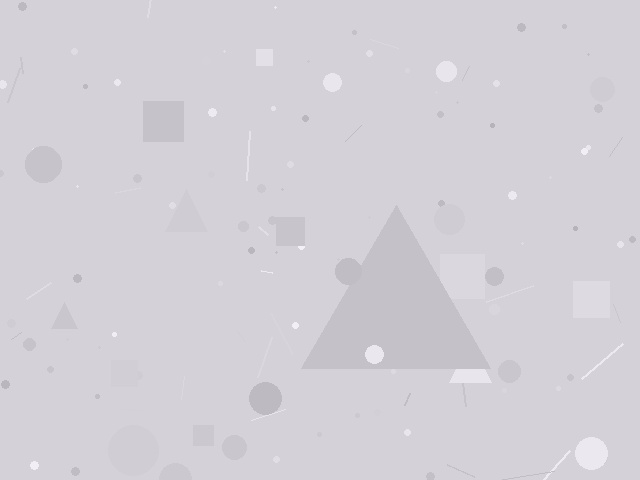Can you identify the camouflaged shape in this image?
The camouflaged shape is a triangle.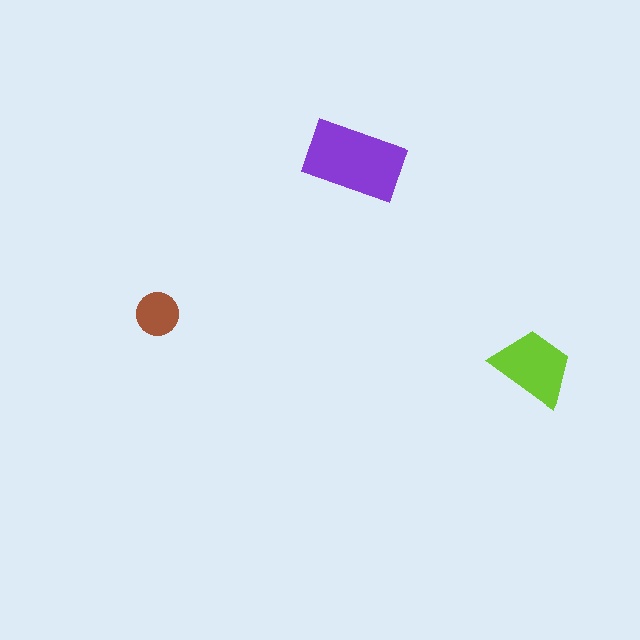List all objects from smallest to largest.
The brown circle, the lime trapezoid, the purple rectangle.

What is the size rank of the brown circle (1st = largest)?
3rd.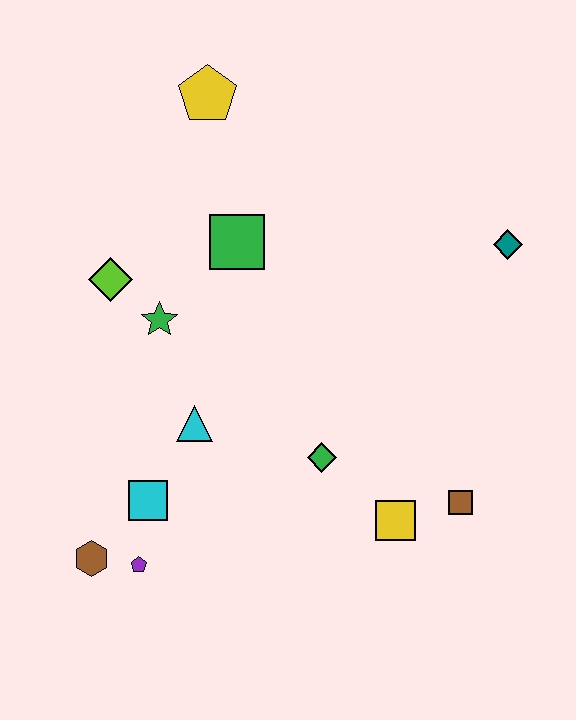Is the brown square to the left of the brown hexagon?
No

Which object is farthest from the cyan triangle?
The teal diamond is farthest from the cyan triangle.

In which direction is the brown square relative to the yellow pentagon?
The brown square is below the yellow pentagon.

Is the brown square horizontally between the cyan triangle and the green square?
No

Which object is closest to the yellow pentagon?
The green square is closest to the yellow pentagon.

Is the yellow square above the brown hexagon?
Yes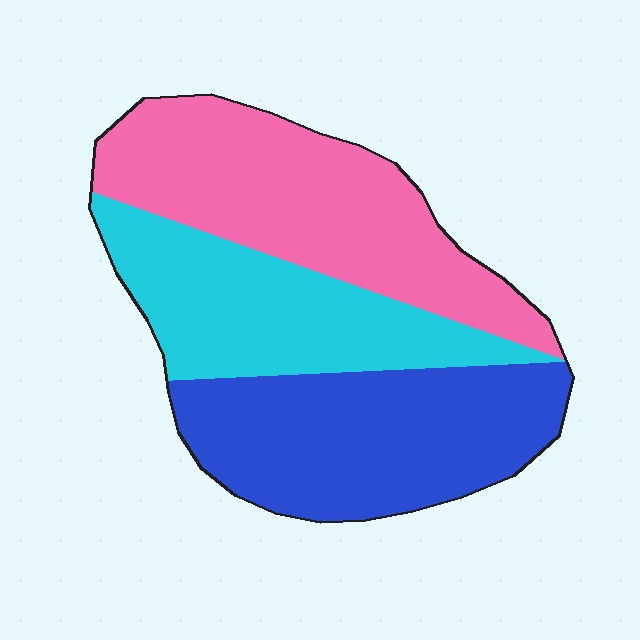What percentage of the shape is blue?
Blue takes up about one third (1/3) of the shape.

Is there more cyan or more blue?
Blue.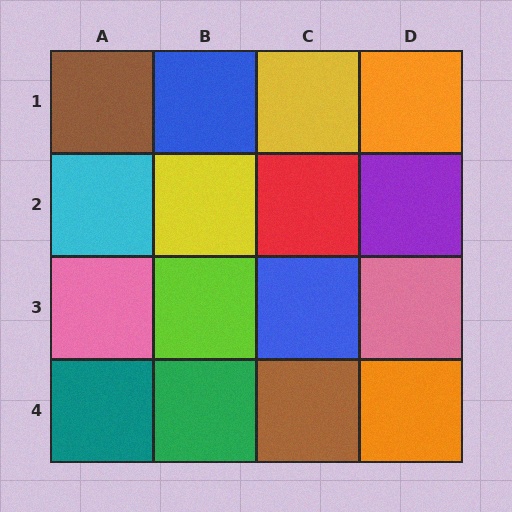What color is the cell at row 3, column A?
Pink.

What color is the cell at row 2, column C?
Red.